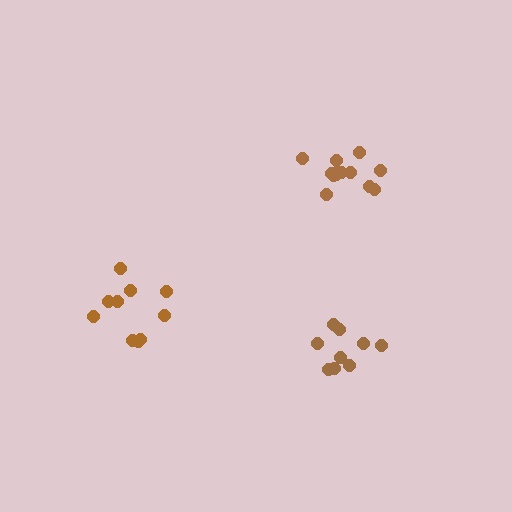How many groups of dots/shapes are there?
There are 3 groups.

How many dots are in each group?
Group 1: 10 dots, Group 2: 13 dots, Group 3: 9 dots (32 total).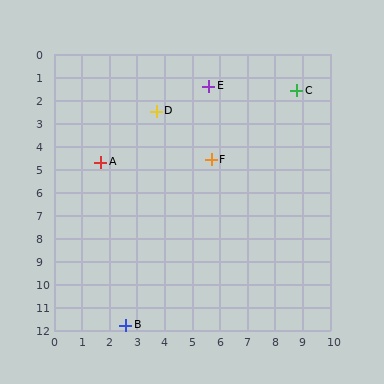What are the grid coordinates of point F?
Point F is at approximately (5.7, 4.6).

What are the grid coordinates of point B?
Point B is at approximately (2.6, 11.8).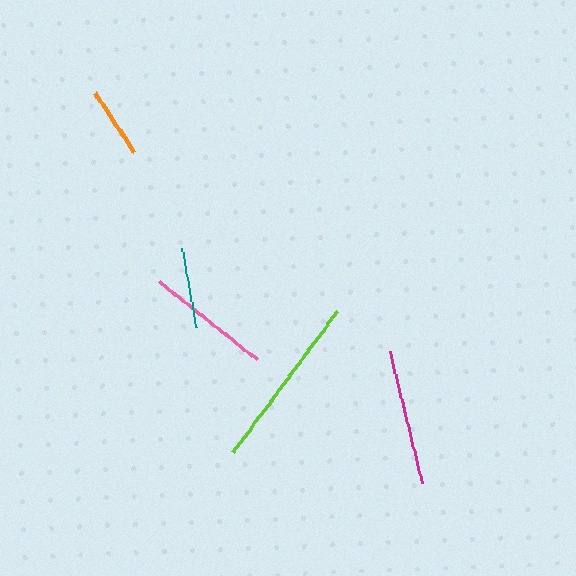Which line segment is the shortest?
The orange line is the shortest at approximately 71 pixels.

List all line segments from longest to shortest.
From longest to shortest: lime, magenta, pink, teal, orange.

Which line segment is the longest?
The lime line is the longest at approximately 175 pixels.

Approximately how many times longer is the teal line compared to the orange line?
The teal line is approximately 1.1 times the length of the orange line.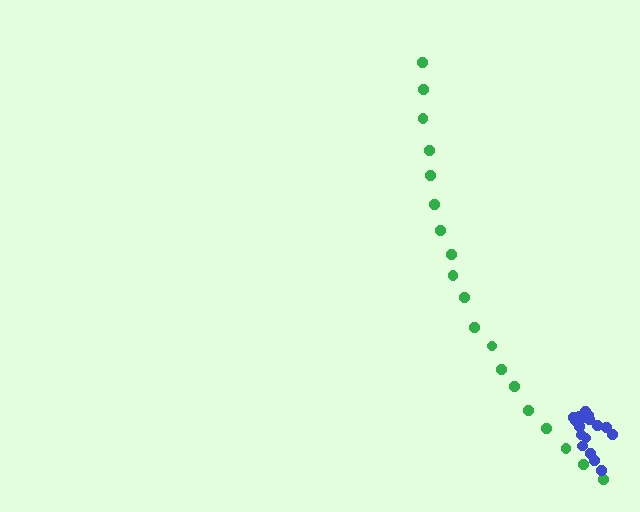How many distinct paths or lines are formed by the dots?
There are 2 distinct paths.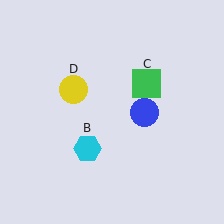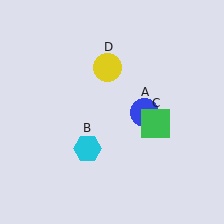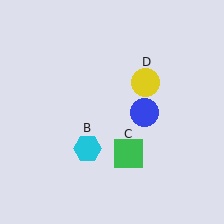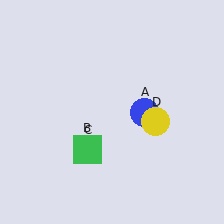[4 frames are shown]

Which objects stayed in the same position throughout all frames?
Blue circle (object A) and cyan hexagon (object B) remained stationary.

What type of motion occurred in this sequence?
The green square (object C), yellow circle (object D) rotated clockwise around the center of the scene.